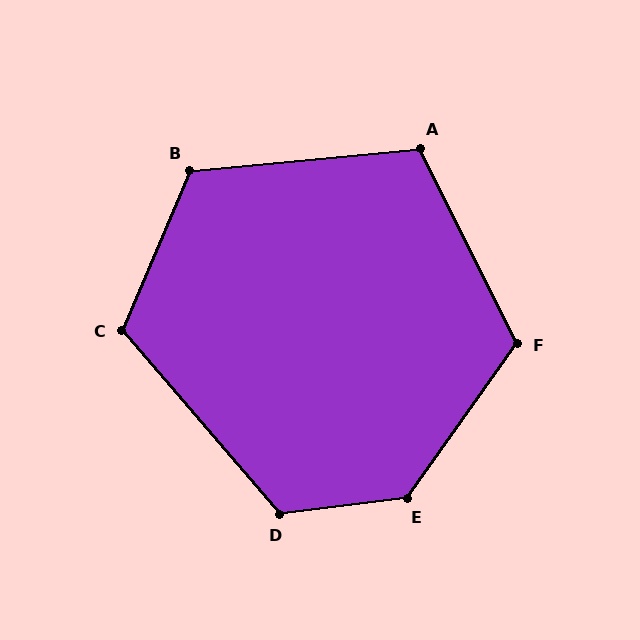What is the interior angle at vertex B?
Approximately 118 degrees (obtuse).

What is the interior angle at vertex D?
Approximately 123 degrees (obtuse).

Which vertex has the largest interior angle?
E, at approximately 133 degrees.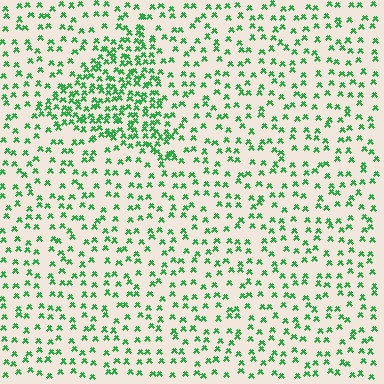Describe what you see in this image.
The image contains small green elements arranged at two different densities. A triangle-shaped region is visible where the elements are more densely packed than the surrounding area.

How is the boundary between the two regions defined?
The boundary is defined by a change in element density (approximately 2.3x ratio). All elements are the same color, size, and shape.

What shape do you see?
I see a triangle.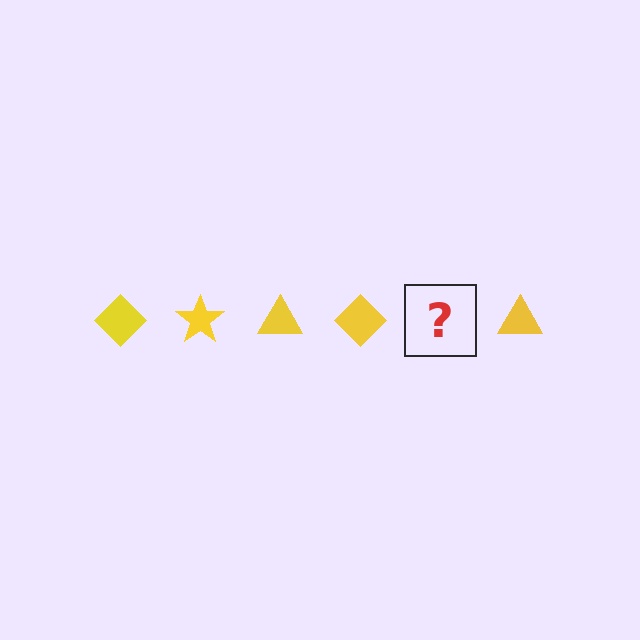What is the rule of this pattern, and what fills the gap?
The rule is that the pattern cycles through diamond, star, triangle shapes in yellow. The gap should be filled with a yellow star.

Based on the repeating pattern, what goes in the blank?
The blank should be a yellow star.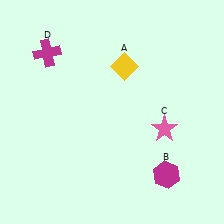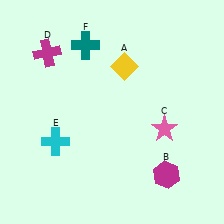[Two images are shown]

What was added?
A cyan cross (E), a teal cross (F) were added in Image 2.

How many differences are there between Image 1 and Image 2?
There are 2 differences between the two images.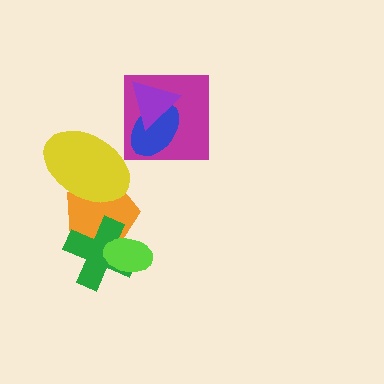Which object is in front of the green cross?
The lime ellipse is in front of the green cross.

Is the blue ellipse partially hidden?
Yes, it is partially covered by another shape.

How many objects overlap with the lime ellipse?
2 objects overlap with the lime ellipse.